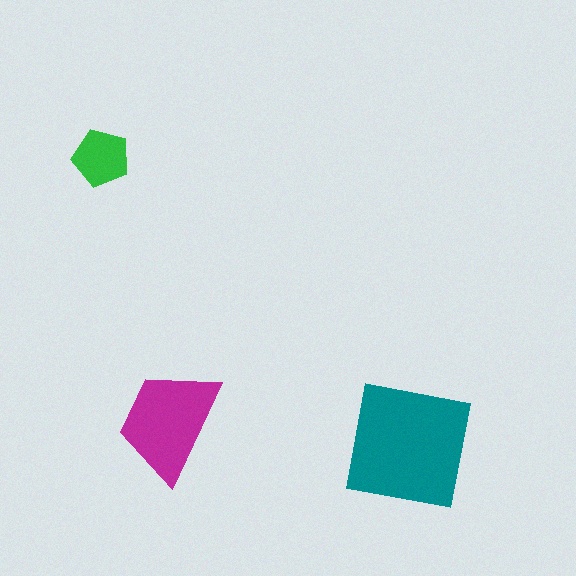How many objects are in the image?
There are 3 objects in the image.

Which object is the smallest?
The green pentagon.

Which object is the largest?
The teal square.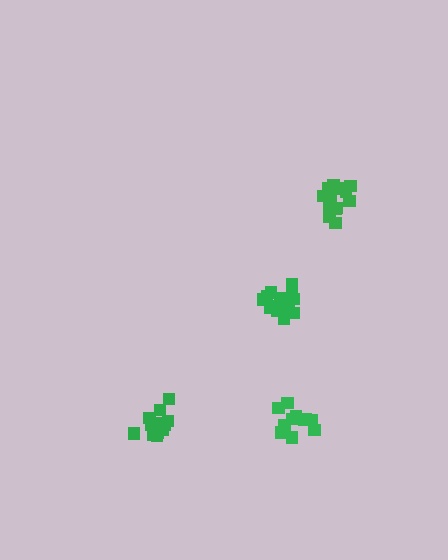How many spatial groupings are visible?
There are 4 spatial groupings.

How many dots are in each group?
Group 1: 15 dots, Group 2: 12 dots, Group 3: 11 dots, Group 4: 16 dots (54 total).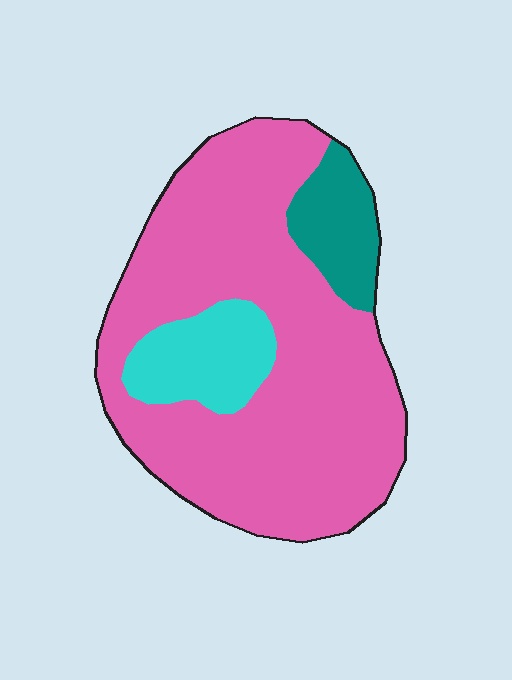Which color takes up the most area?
Pink, at roughly 75%.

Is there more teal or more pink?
Pink.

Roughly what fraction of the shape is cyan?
Cyan takes up about one eighth (1/8) of the shape.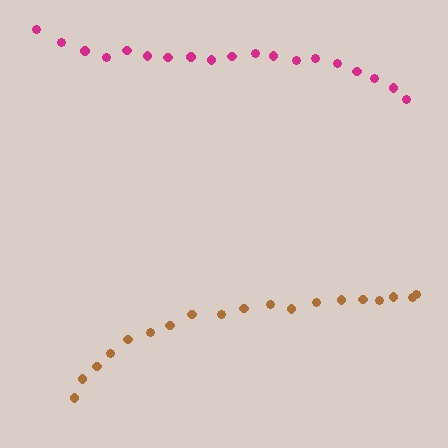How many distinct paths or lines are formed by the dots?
There are 2 distinct paths.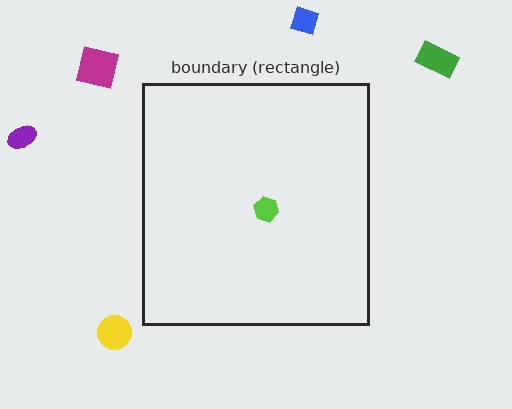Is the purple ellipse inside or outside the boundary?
Outside.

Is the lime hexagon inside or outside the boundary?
Inside.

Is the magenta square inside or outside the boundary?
Outside.